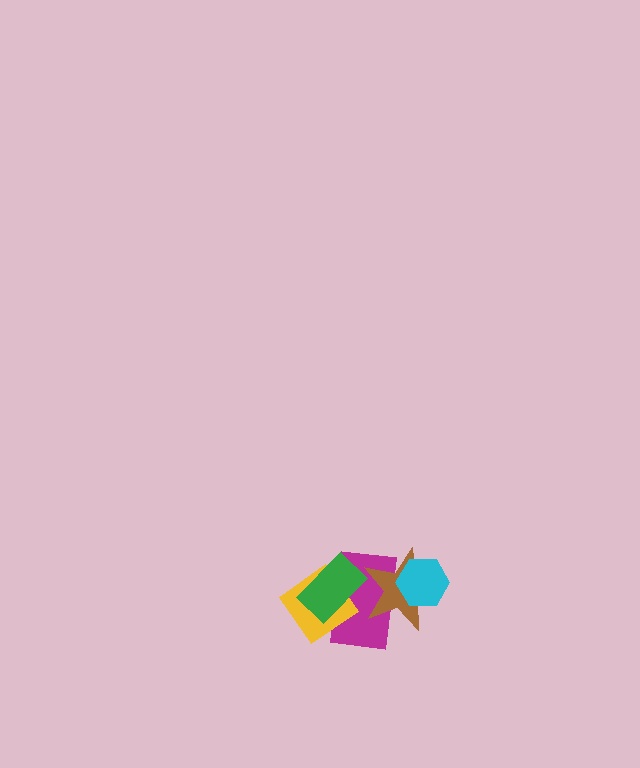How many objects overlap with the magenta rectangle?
4 objects overlap with the magenta rectangle.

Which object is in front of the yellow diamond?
The green rectangle is in front of the yellow diamond.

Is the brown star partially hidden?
Yes, it is partially covered by another shape.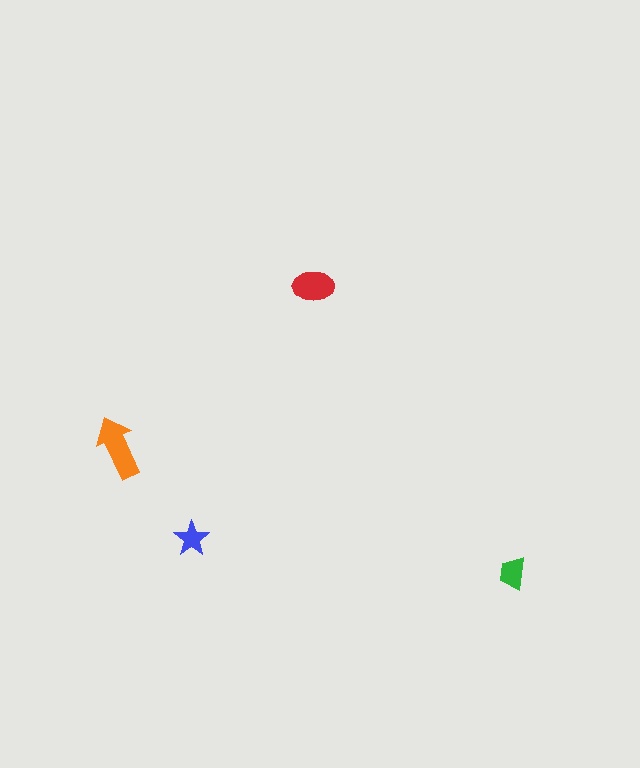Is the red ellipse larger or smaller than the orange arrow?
Smaller.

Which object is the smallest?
The blue star.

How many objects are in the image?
There are 4 objects in the image.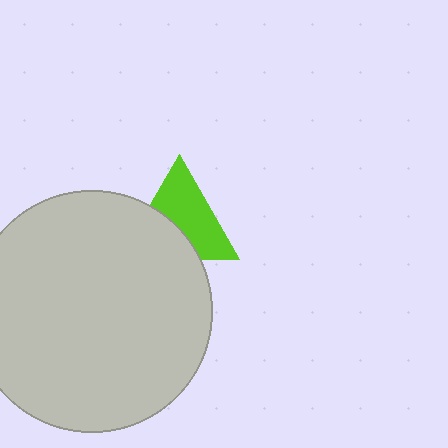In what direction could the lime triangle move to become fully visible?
The lime triangle could move up. That would shift it out from behind the light gray circle entirely.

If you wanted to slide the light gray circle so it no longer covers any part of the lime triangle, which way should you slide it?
Slide it down — that is the most direct way to separate the two shapes.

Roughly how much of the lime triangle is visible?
About half of it is visible (roughly 60%).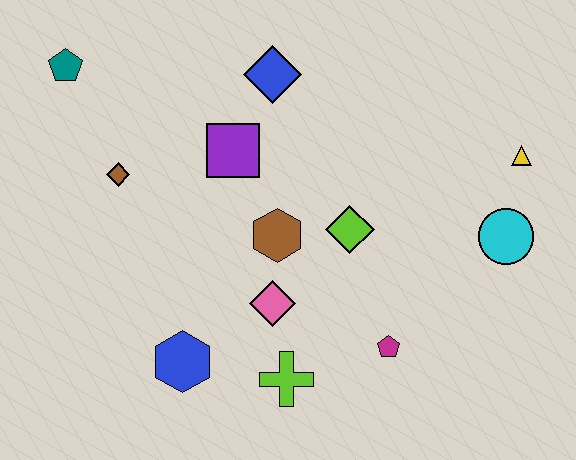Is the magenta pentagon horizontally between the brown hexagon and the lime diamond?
No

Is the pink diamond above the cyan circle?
No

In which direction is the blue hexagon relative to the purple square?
The blue hexagon is below the purple square.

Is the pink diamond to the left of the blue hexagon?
No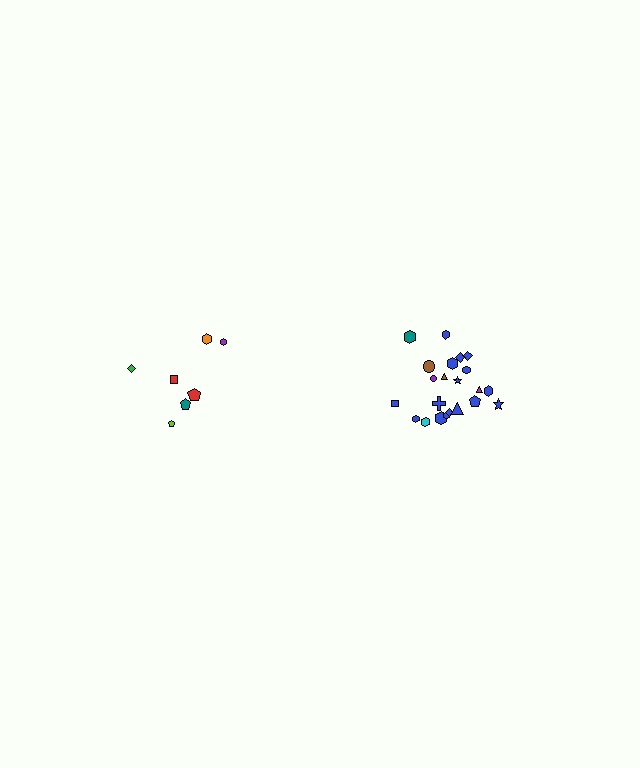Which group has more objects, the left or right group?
The right group.